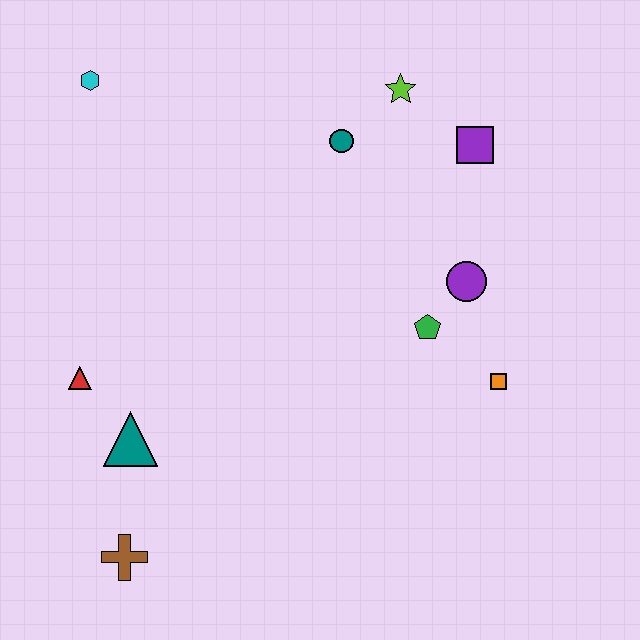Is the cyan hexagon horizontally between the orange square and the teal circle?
No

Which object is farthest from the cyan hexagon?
The orange square is farthest from the cyan hexagon.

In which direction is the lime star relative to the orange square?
The lime star is above the orange square.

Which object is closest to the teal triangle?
The red triangle is closest to the teal triangle.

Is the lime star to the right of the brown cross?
Yes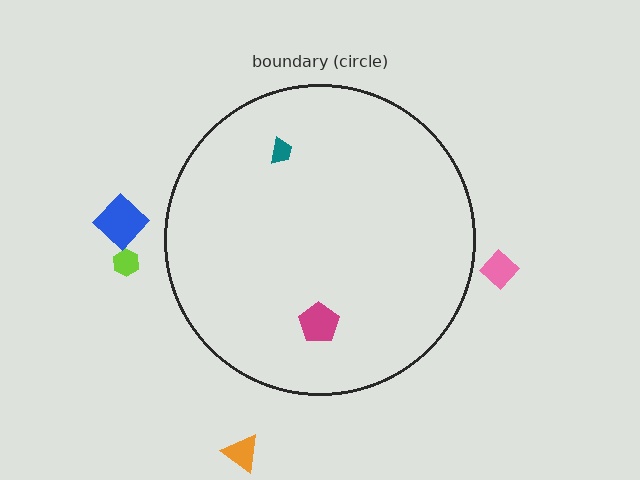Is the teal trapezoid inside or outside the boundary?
Inside.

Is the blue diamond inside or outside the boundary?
Outside.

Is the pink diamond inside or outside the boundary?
Outside.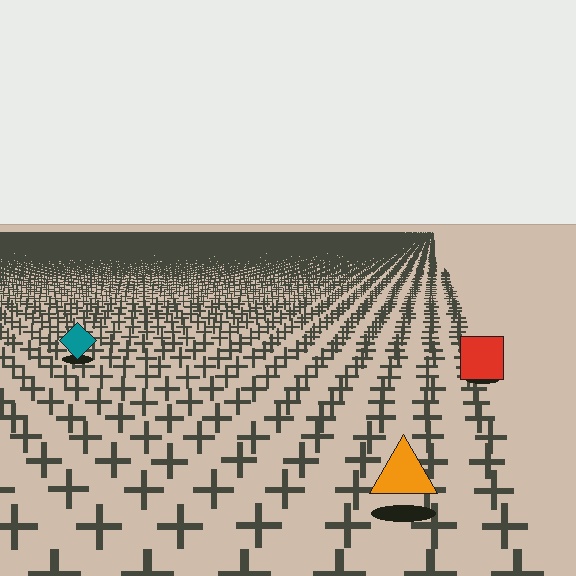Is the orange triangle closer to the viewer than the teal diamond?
Yes. The orange triangle is closer — you can tell from the texture gradient: the ground texture is coarser near it.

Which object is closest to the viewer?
The orange triangle is closest. The texture marks near it are larger and more spread out.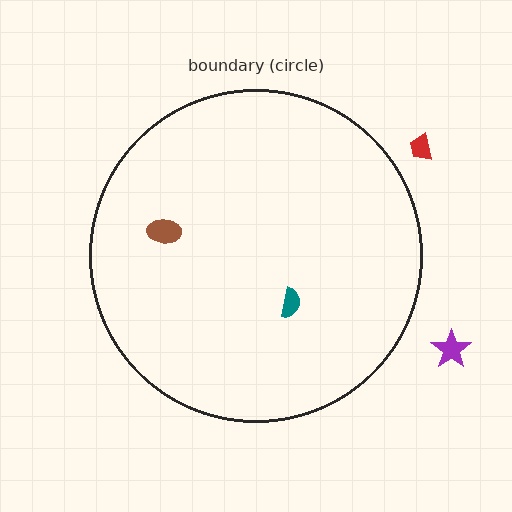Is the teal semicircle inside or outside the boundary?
Inside.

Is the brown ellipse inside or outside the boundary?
Inside.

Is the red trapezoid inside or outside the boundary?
Outside.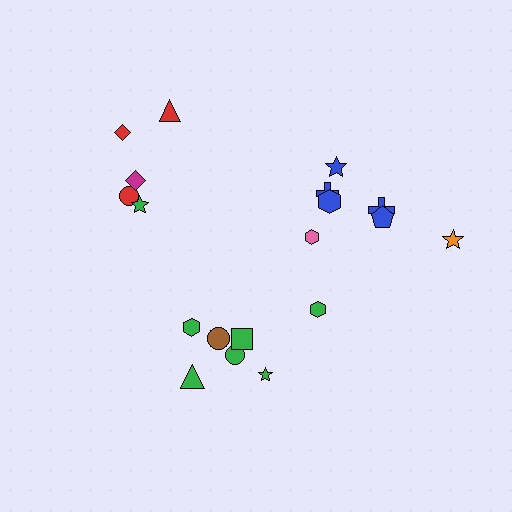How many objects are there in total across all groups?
There are 19 objects.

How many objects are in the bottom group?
There are 6 objects.